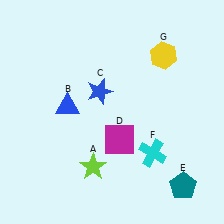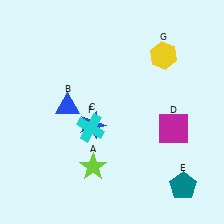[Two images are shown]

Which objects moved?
The objects that moved are: the blue star (C), the magenta square (D), the cyan cross (F).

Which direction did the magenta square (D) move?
The magenta square (D) moved right.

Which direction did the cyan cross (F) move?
The cyan cross (F) moved left.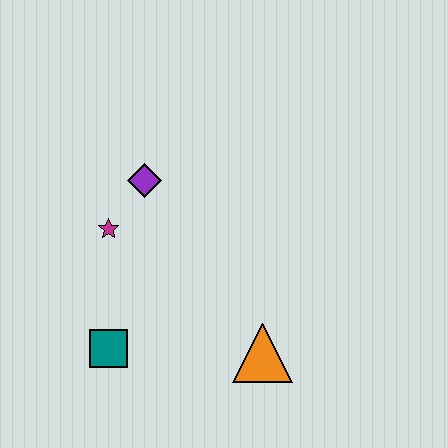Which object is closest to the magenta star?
The purple diamond is closest to the magenta star.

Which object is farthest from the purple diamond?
The orange triangle is farthest from the purple diamond.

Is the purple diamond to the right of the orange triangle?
No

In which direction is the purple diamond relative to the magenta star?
The purple diamond is above the magenta star.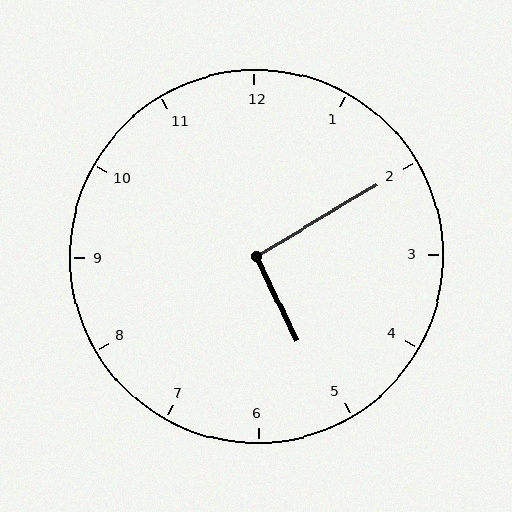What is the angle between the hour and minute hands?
Approximately 95 degrees.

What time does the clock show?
5:10.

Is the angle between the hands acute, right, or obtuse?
It is right.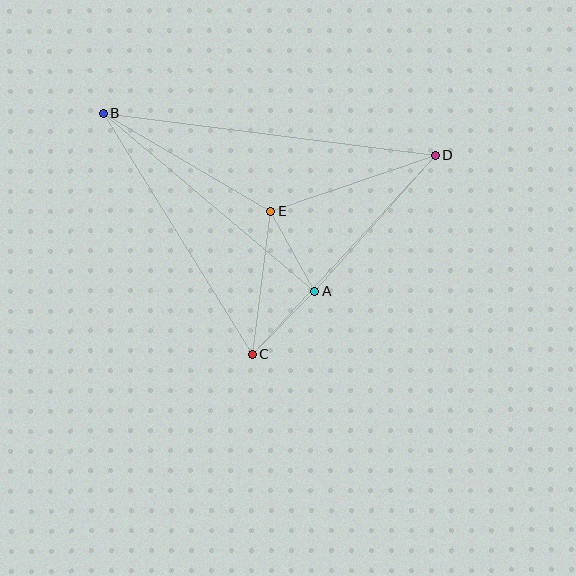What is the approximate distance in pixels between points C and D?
The distance between C and D is approximately 270 pixels.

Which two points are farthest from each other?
Points B and D are farthest from each other.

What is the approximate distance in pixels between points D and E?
The distance between D and E is approximately 174 pixels.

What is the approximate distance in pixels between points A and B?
The distance between A and B is approximately 276 pixels.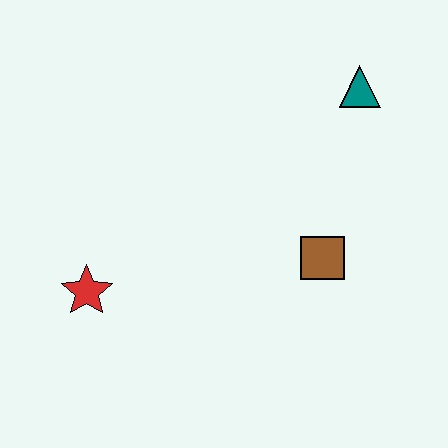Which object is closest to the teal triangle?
The brown square is closest to the teal triangle.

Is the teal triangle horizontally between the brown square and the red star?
No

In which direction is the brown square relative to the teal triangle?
The brown square is below the teal triangle.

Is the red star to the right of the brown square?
No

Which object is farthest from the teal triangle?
The red star is farthest from the teal triangle.